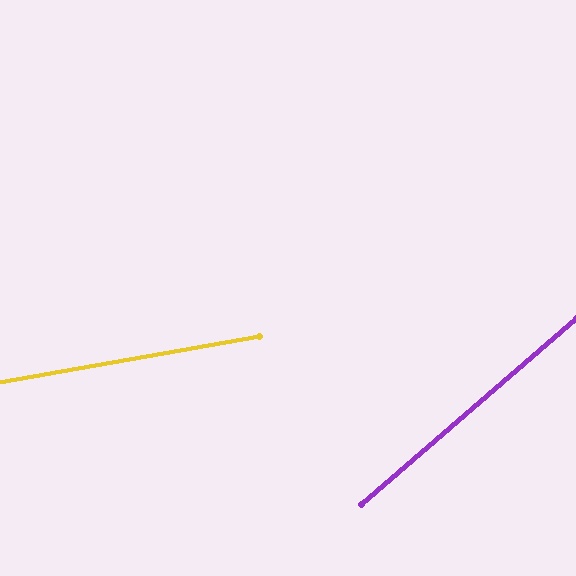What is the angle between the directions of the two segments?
Approximately 31 degrees.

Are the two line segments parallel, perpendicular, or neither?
Neither parallel nor perpendicular — they differ by about 31°.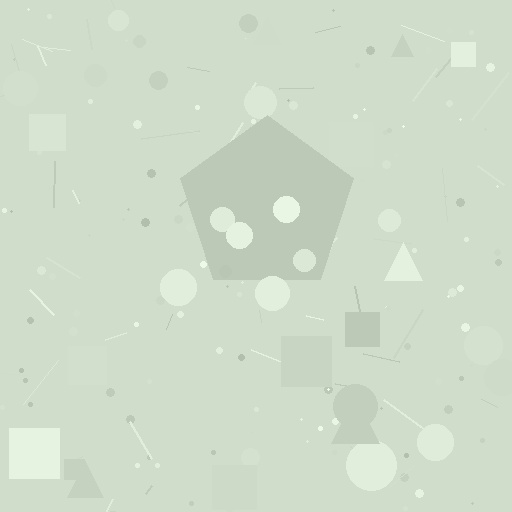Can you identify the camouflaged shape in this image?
The camouflaged shape is a pentagon.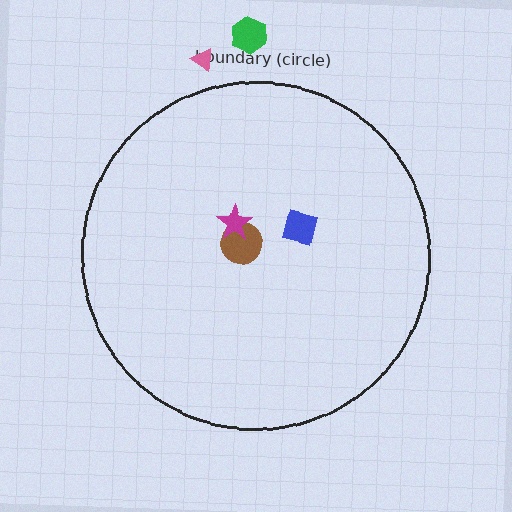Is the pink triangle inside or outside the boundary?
Outside.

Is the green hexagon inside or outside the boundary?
Outside.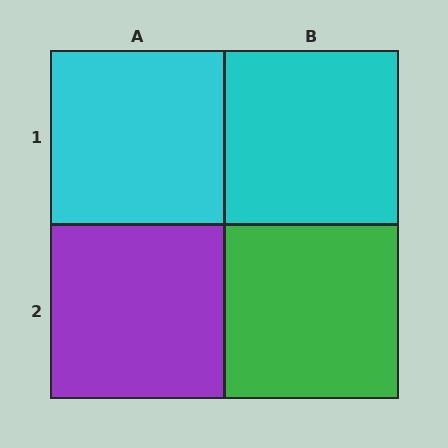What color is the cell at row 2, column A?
Purple.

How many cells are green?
1 cell is green.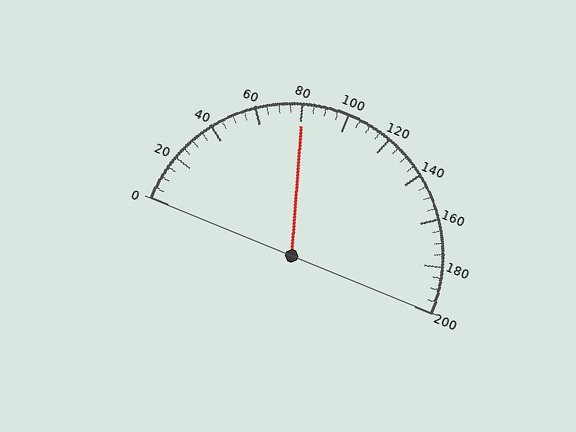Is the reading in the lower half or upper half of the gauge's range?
The reading is in the lower half of the range (0 to 200).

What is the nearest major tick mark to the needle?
The nearest major tick mark is 80.